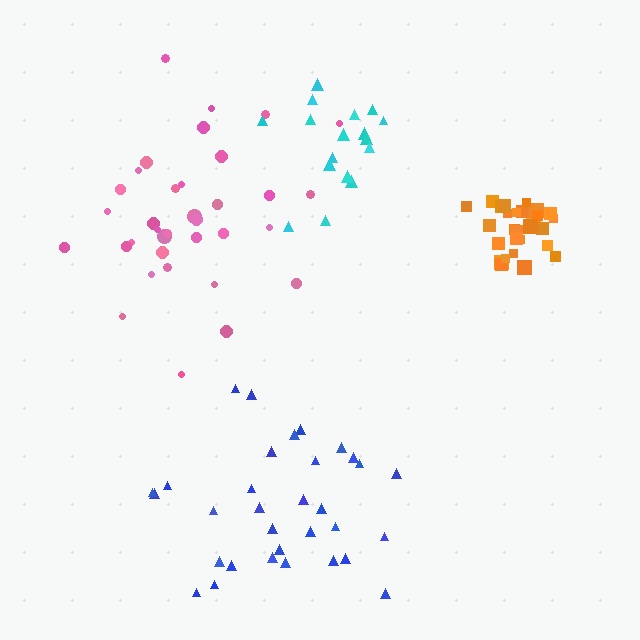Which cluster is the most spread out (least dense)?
Blue.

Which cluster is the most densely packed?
Orange.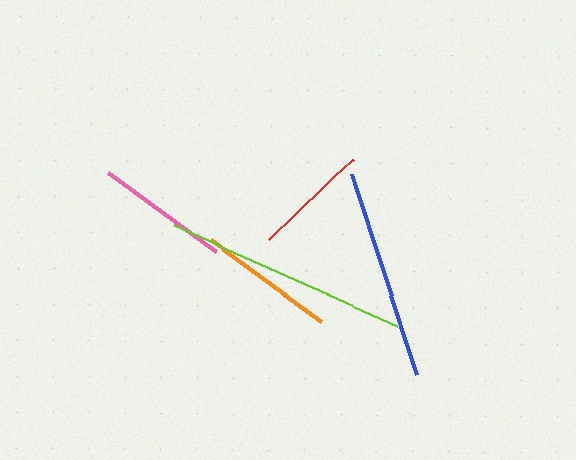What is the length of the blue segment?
The blue segment is approximately 210 pixels long.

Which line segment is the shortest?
The red line is the shortest at approximately 116 pixels.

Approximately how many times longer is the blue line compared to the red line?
The blue line is approximately 1.8 times the length of the red line.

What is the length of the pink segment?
The pink segment is approximately 134 pixels long.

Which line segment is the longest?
The lime line is the longest at approximately 245 pixels.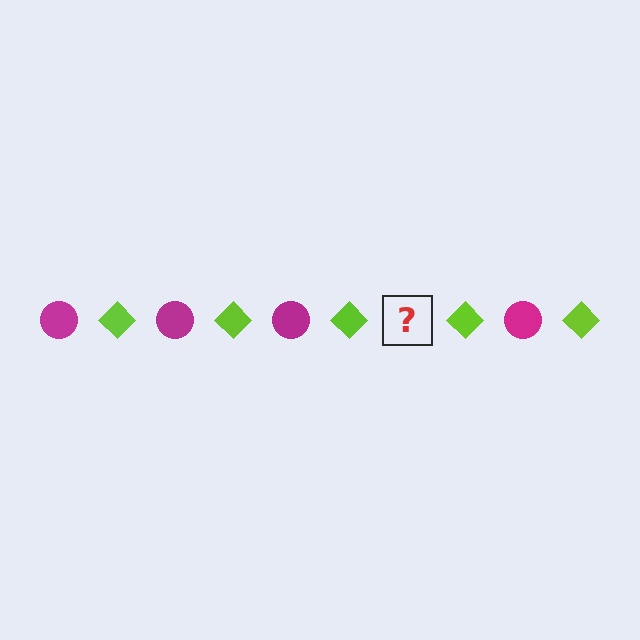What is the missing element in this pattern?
The missing element is a magenta circle.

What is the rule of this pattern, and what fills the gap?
The rule is that the pattern alternates between magenta circle and lime diamond. The gap should be filled with a magenta circle.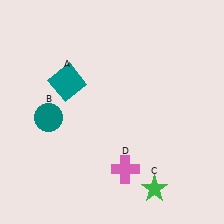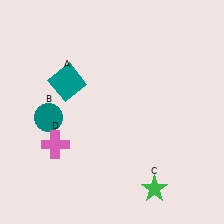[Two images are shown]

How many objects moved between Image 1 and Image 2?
1 object moved between the two images.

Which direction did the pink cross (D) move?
The pink cross (D) moved left.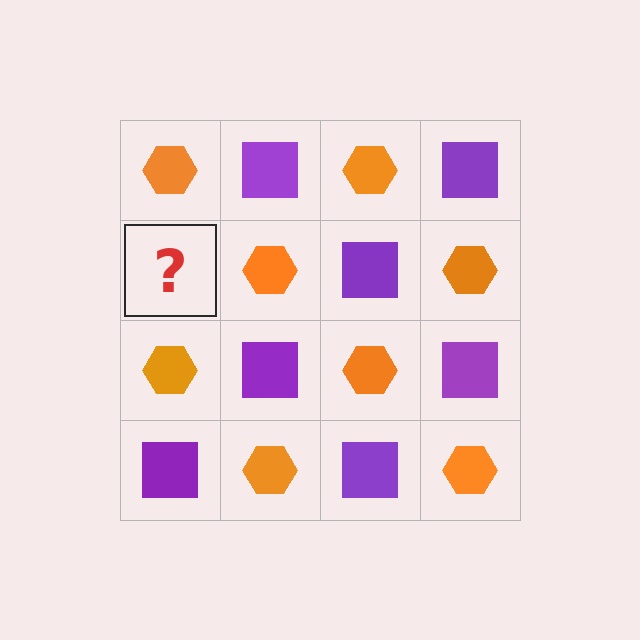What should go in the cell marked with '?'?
The missing cell should contain a purple square.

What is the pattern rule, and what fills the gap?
The rule is that it alternates orange hexagon and purple square in a checkerboard pattern. The gap should be filled with a purple square.